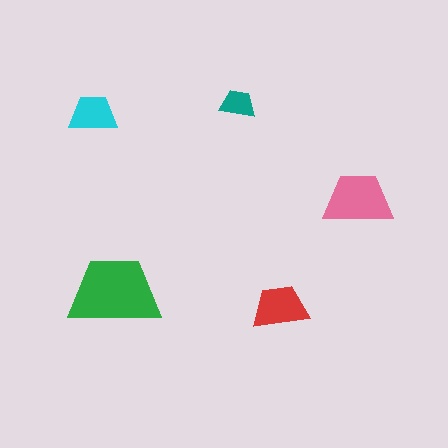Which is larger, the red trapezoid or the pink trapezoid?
The pink one.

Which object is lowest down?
The red trapezoid is bottommost.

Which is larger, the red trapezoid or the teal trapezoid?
The red one.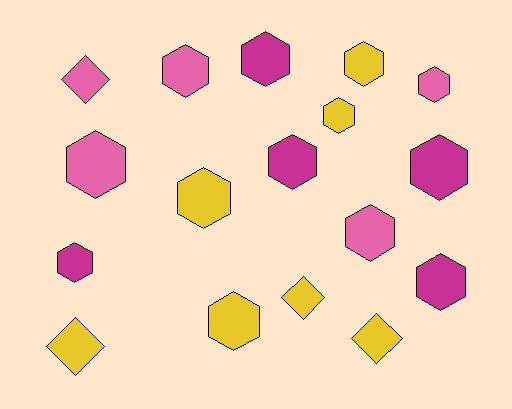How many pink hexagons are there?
There are 4 pink hexagons.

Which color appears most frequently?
Yellow, with 7 objects.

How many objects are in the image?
There are 17 objects.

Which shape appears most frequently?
Hexagon, with 13 objects.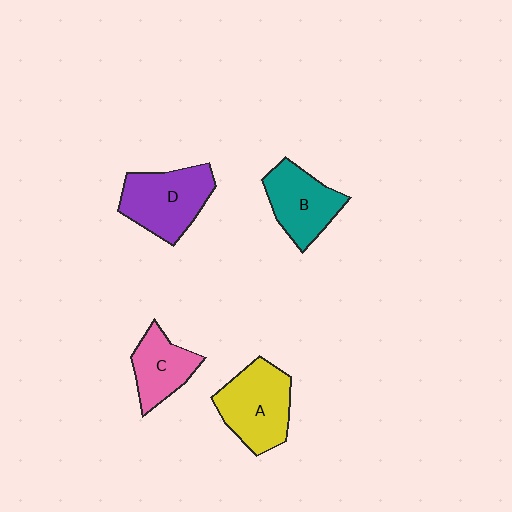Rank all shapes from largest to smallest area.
From largest to smallest: A (yellow), D (purple), B (teal), C (pink).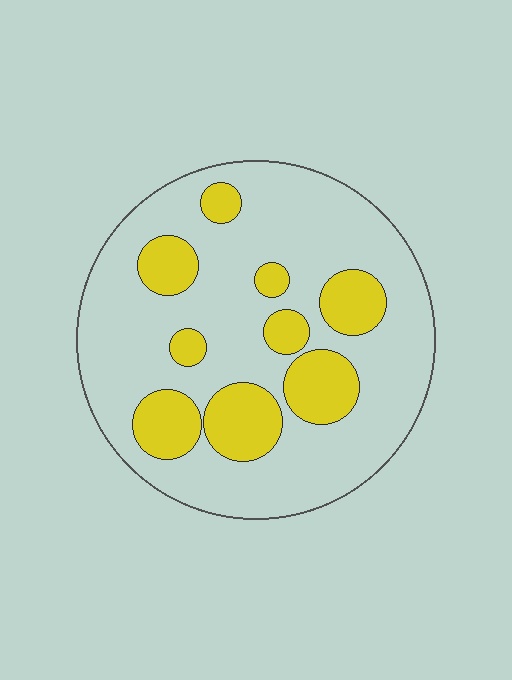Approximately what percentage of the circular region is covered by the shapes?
Approximately 25%.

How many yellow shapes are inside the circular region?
9.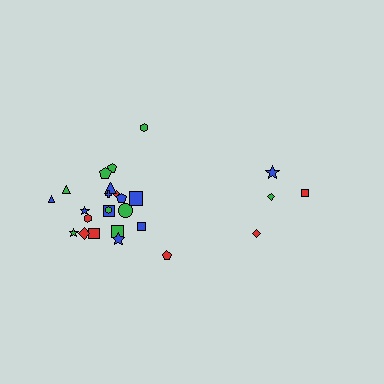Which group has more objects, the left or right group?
The left group.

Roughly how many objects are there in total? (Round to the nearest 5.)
Roughly 25 objects in total.